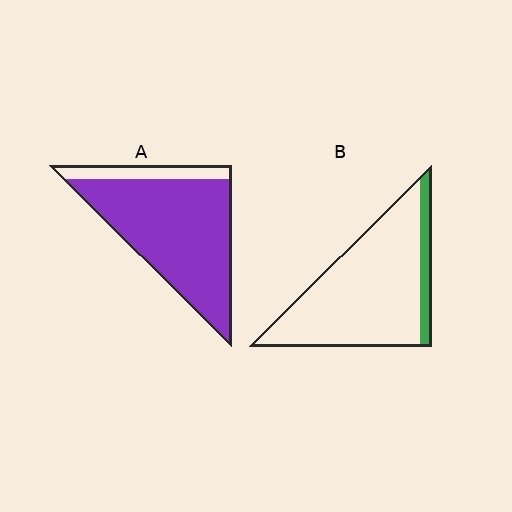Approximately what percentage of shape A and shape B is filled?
A is approximately 85% and B is approximately 15%.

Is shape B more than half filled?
No.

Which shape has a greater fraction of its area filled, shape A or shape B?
Shape A.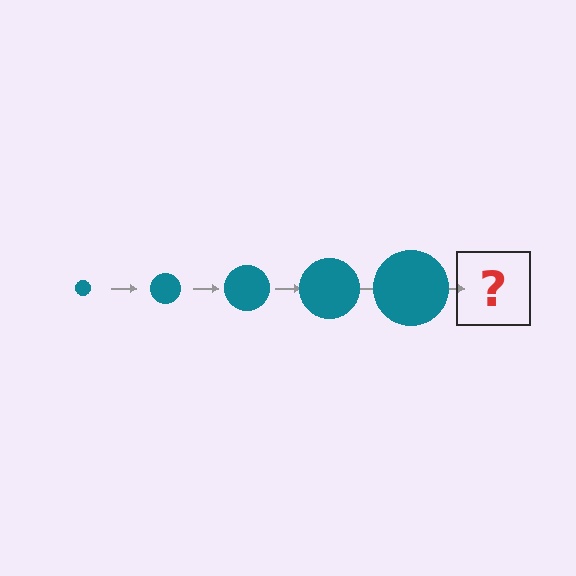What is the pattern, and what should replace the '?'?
The pattern is that the circle gets progressively larger each step. The '?' should be a teal circle, larger than the previous one.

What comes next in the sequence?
The next element should be a teal circle, larger than the previous one.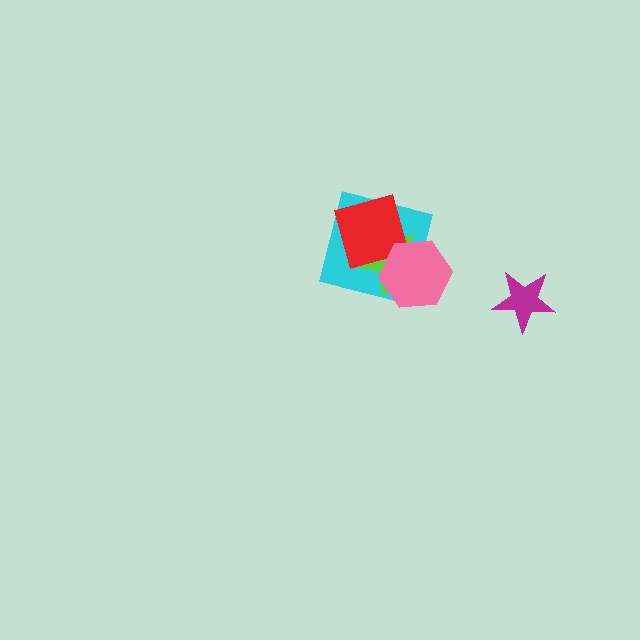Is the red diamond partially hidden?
Yes, it is partially covered by another shape.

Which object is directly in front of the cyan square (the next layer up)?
The lime star is directly in front of the cyan square.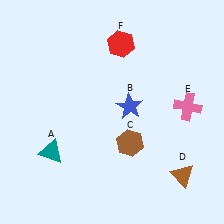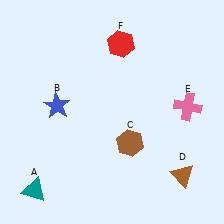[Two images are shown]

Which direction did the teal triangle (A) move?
The teal triangle (A) moved down.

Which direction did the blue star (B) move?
The blue star (B) moved left.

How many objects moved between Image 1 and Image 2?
2 objects moved between the two images.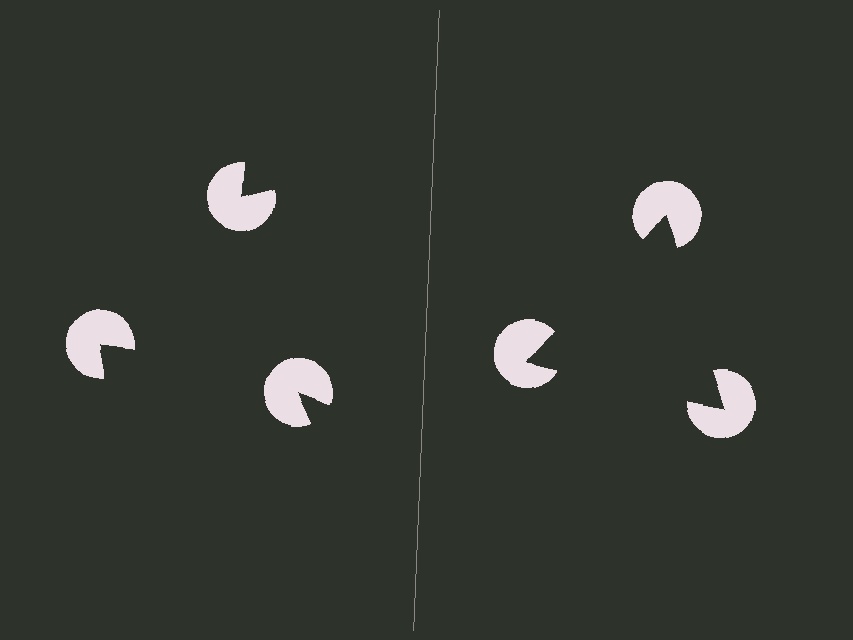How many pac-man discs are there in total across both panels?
6 — 3 on each side.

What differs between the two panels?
The pac-man discs are positioned identically on both sides; only the wedge orientations differ. On the right they align to a triangle; on the left they are misaligned.